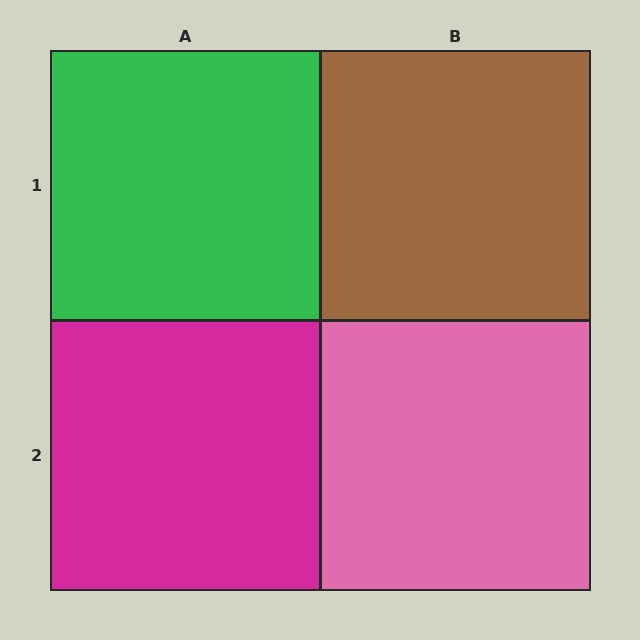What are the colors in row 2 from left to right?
Magenta, pink.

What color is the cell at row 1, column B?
Brown.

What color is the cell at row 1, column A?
Green.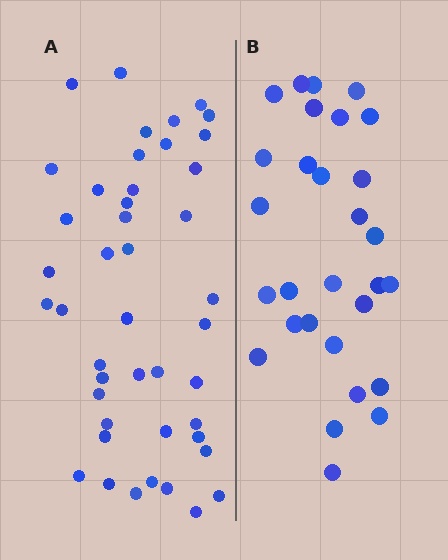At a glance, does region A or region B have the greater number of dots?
Region A (the left region) has more dots.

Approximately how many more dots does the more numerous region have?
Region A has approximately 15 more dots than region B.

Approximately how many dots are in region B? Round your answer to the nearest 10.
About 30 dots. (The exact count is 29, which rounds to 30.)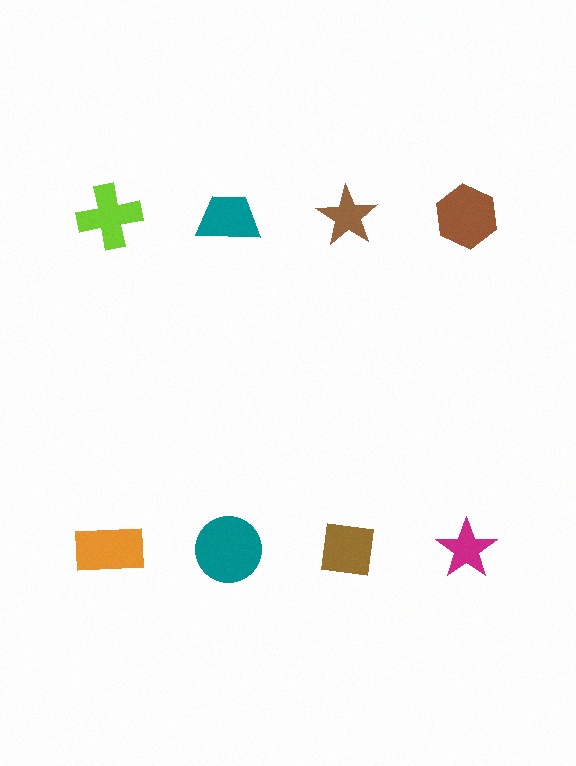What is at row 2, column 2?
A teal circle.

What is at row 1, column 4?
A brown hexagon.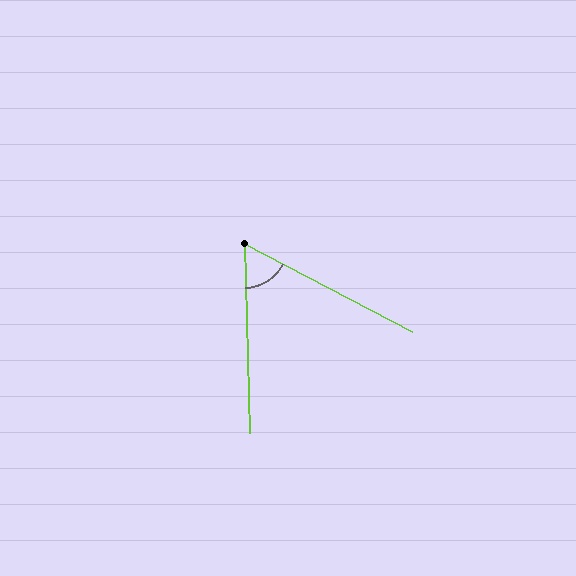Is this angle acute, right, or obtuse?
It is acute.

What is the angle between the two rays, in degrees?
Approximately 61 degrees.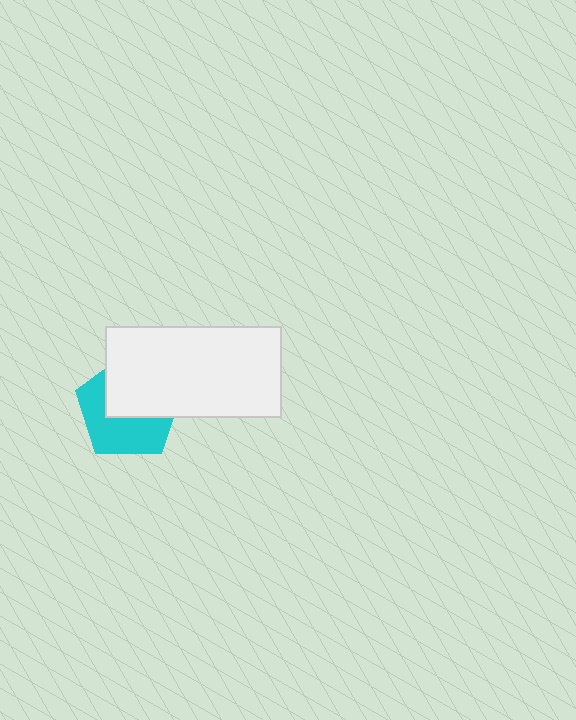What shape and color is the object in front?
The object in front is a white rectangle.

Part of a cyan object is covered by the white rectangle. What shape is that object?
It is a pentagon.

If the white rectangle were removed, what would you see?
You would see the complete cyan pentagon.